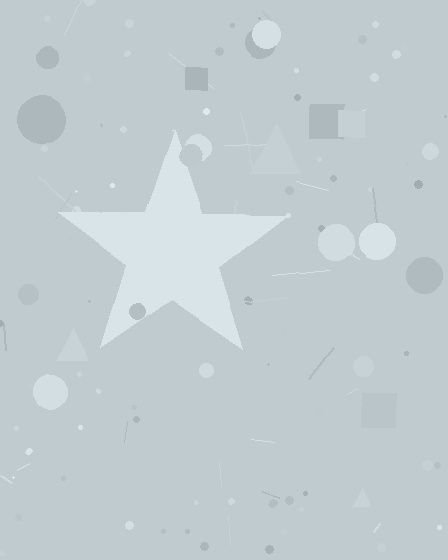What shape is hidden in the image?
A star is hidden in the image.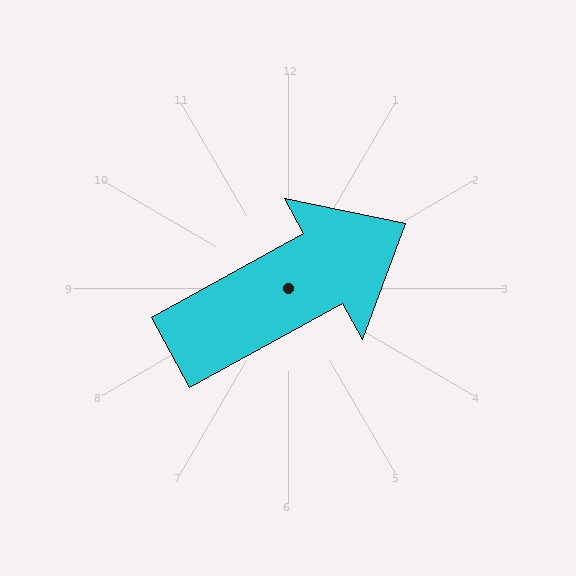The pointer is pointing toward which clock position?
Roughly 2 o'clock.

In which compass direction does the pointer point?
Northeast.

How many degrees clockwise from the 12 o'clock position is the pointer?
Approximately 61 degrees.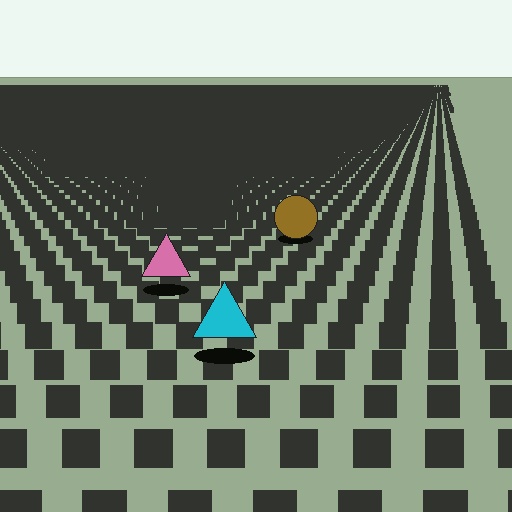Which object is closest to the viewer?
The cyan triangle is closest. The texture marks near it are larger and more spread out.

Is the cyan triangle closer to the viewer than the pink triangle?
Yes. The cyan triangle is closer — you can tell from the texture gradient: the ground texture is coarser near it.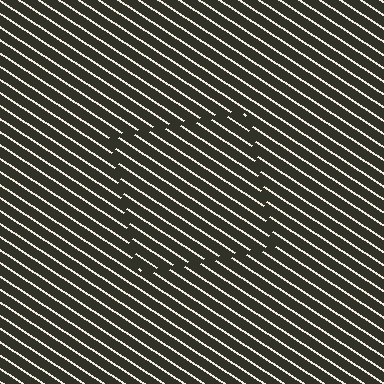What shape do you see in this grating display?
An illusory square. The interior of the shape contains the same grating, shifted by half a period — the contour is defined by the phase discontinuity where line-ends from the inner and outer gratings abut.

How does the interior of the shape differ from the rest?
The interior of the shape contains the same grating, shifted by half a period — the contour is defined by the phase discontinuity where line-ends from the inner and outer gratings abut.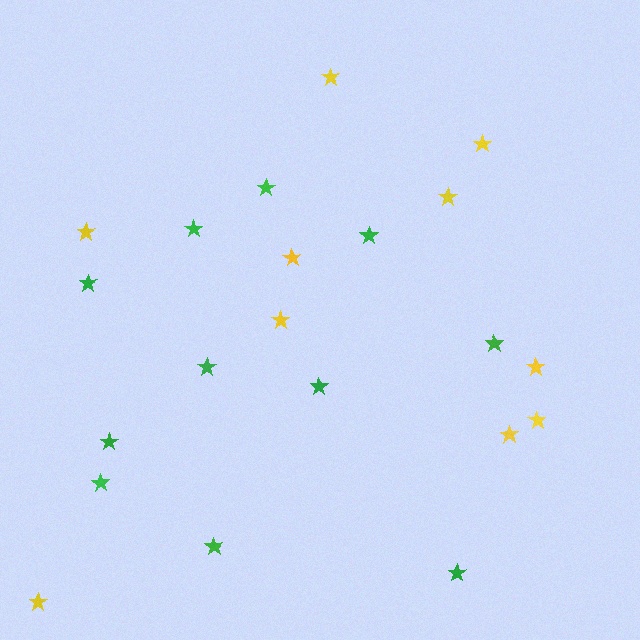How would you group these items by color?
There are 2 groups: one group of green stars (11) and one group of yellow stars (10).